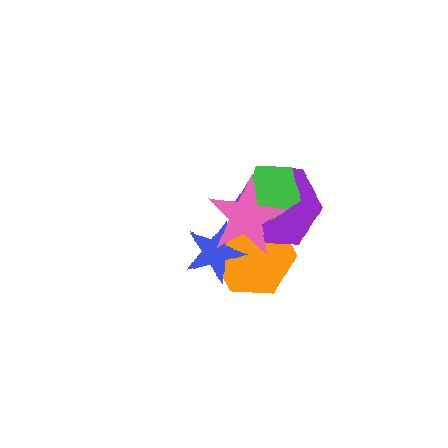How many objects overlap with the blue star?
2 objects overlap with the blue star.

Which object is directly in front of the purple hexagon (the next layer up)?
The green pentagon is directly in front of the purple hexagon.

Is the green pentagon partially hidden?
Yes, it is partially covered by another shape.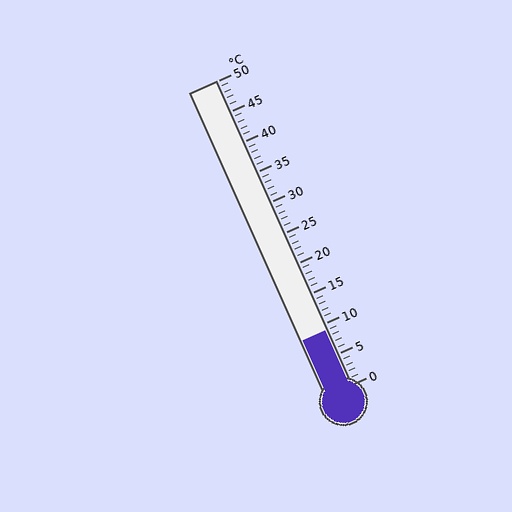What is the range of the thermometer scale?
The thermometer scale ranges from 0°C to 50°C.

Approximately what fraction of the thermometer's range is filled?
The thermometer is filled to approximately 20% of its range.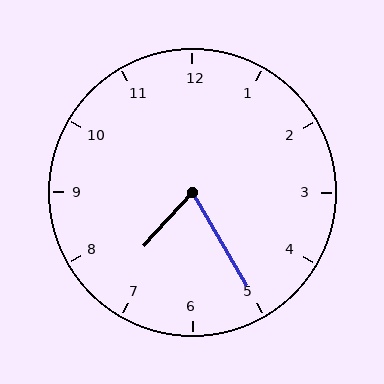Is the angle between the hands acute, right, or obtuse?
It is acute.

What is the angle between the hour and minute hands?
Approximately 72 degrees.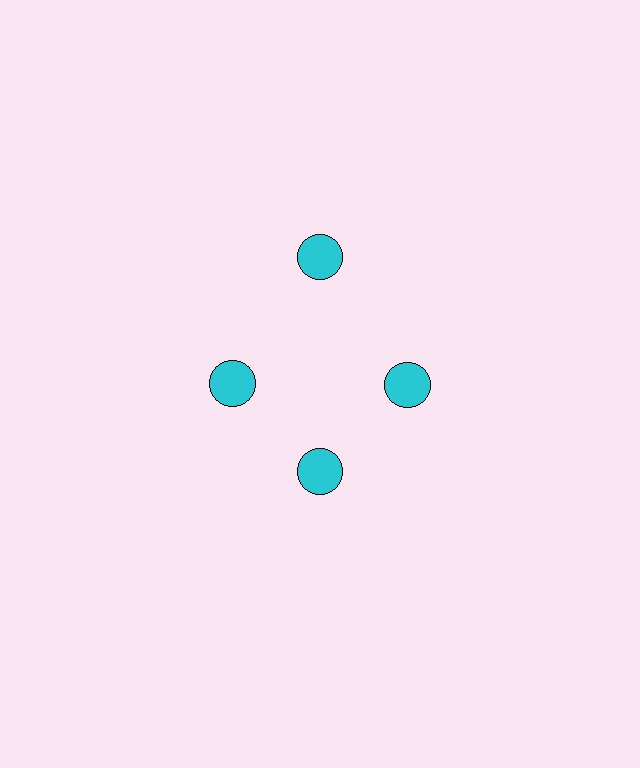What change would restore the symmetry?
The symmetry would be restored by moving it inward, back onto the ring so that all 4 circles sit at equal angles and equal distance from the center.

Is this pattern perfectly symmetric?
No. The 4 cyan circles are arranged in a ring, but one element near the 12 o'clock position is pushed outward from the center, breaking the 4-fold rotational symmetry.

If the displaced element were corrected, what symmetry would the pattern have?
It would have 4-fold rotational symmetry — the pattern would map onto itself every 90 degrees.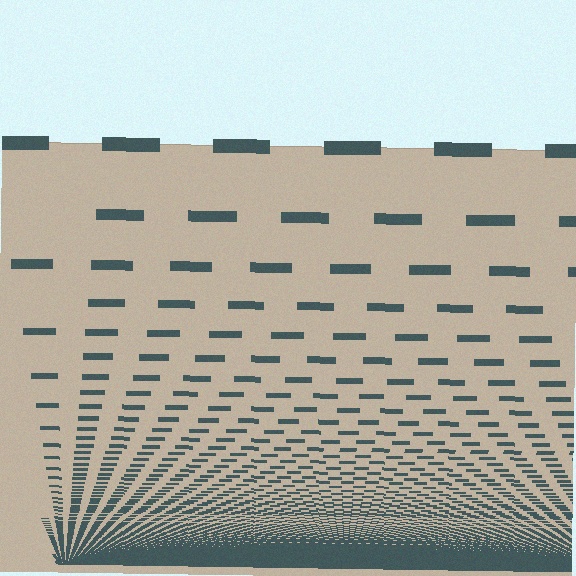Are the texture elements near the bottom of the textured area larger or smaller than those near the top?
Smaller. The gradient is inverted — elements near the bottom are smaller and denser.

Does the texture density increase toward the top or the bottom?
Density increases toward the bottom.